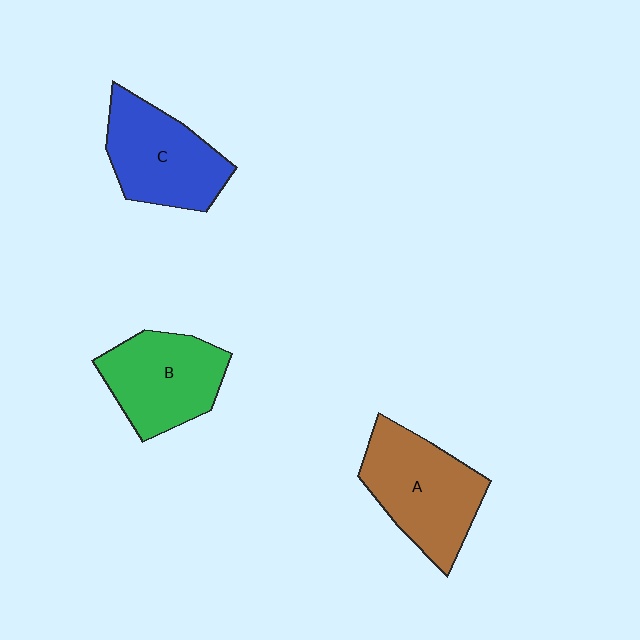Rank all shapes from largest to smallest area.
From largest to smallest: A (brown), C (blue), B (green).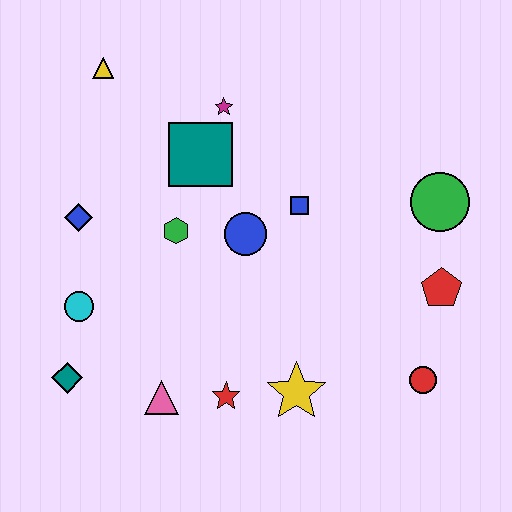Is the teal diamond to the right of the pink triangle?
No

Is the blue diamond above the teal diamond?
Yes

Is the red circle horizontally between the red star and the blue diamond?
No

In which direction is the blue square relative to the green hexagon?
The blue square is to the right of the green hexagon.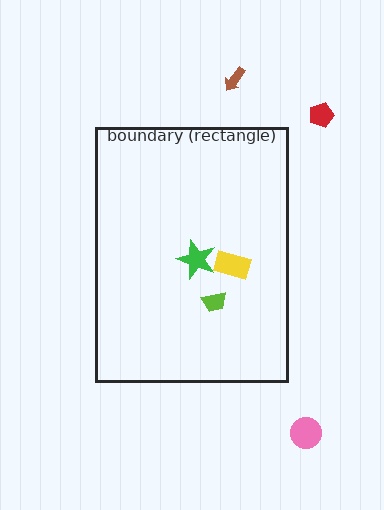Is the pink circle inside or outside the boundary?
Outside.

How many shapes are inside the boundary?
3 inside, 3 outside.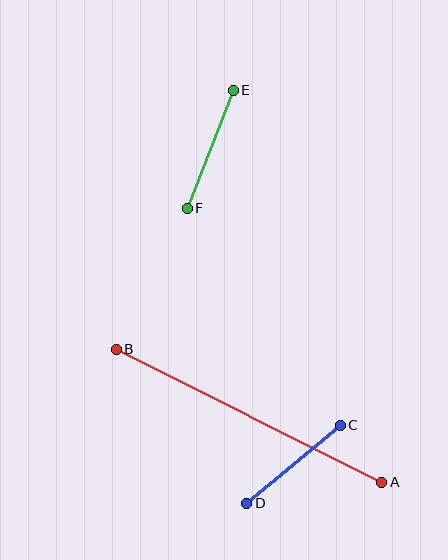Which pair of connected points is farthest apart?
Points A and B are farthest apart.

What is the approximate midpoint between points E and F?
The midpoint is at approximately (210, 149) pixels.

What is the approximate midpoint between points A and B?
The midpoint is at approximately (249, 416) pixels.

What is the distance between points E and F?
The distance is approximately 127 pixels.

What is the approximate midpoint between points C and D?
The midpoint is at approximately (293, 464) pixels.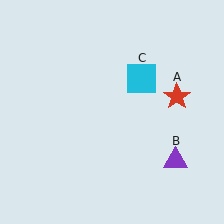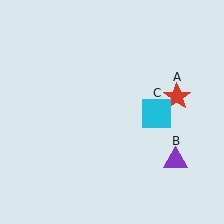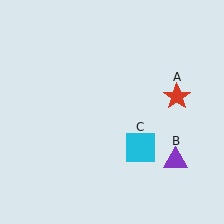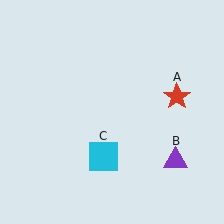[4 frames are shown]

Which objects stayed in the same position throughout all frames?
Red star (object A) and purple triangle (object B) remained stationary.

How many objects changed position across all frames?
1 object changed position: cyan square (object C).